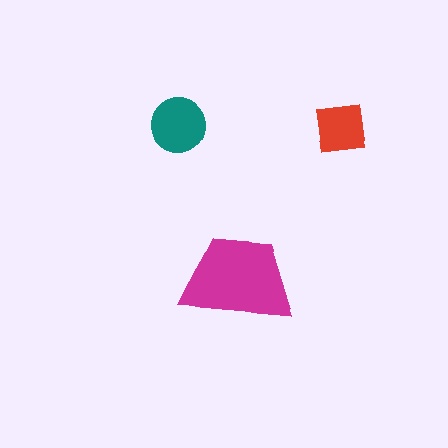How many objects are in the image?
There are 3 objects in the image.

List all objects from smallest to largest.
The red square, the teal circle, the magenta trapezoid.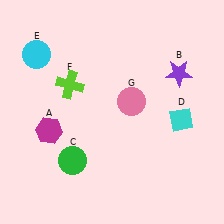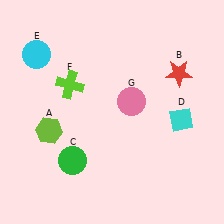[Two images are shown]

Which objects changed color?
A changed from magenta to lime. B changed from purple to red.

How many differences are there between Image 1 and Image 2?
There are 2 differences between the two images.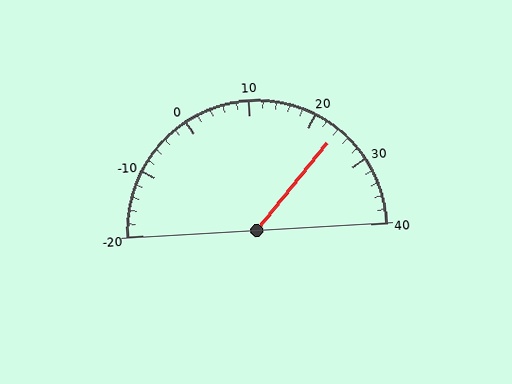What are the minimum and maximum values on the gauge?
The gauge ranges from -20 to 40.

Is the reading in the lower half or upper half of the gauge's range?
The reading is in the upper half of the range (-20 to 40).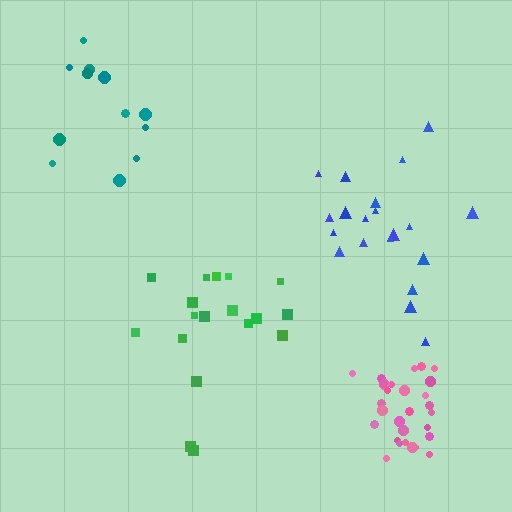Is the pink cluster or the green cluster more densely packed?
Pink.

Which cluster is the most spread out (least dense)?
Teal.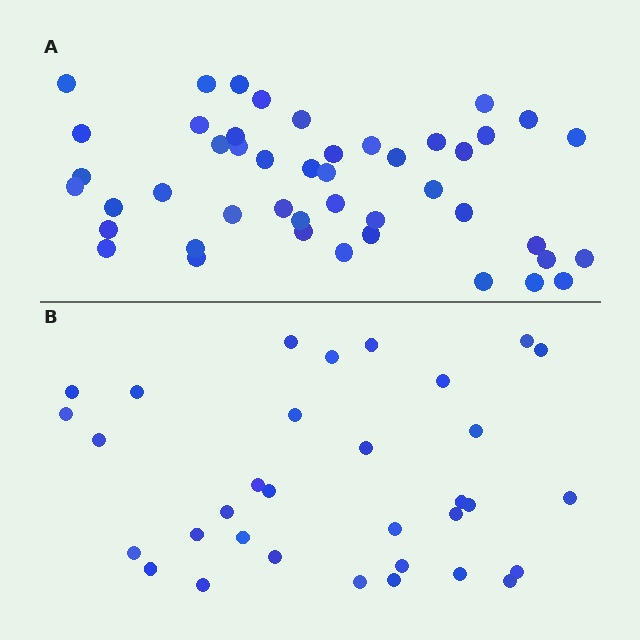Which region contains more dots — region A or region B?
Region A (the top region) has more dots.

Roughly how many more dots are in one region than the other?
Region A has approximately 15 more dots than region B.